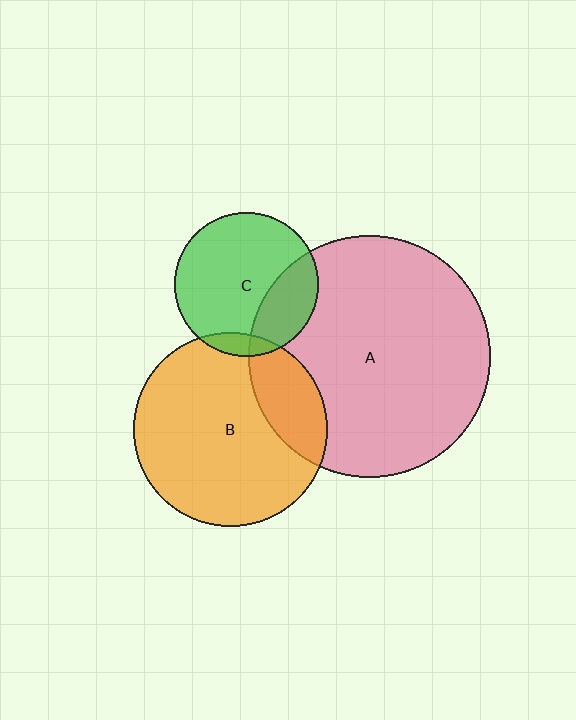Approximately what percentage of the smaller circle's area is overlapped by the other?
Approximately 10%.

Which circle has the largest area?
Circle A (pink).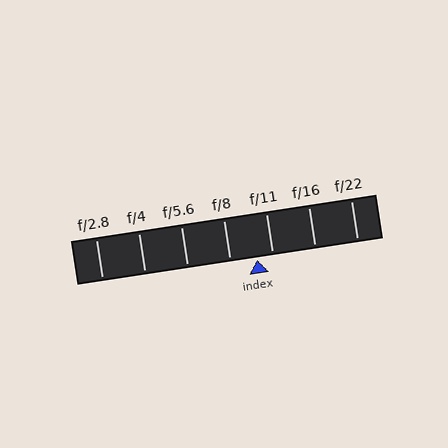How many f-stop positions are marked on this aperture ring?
There are 7 f-stop positions marked.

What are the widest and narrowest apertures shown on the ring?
The widest aperture shown is f/2.8 and the narrowest is f/22.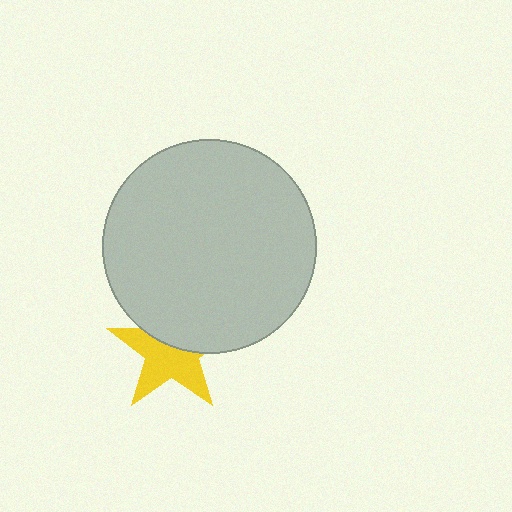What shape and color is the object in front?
The object in front is a light gray circle.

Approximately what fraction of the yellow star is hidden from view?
Roughly 42% of the yellow star is hidden behind the light gray circle.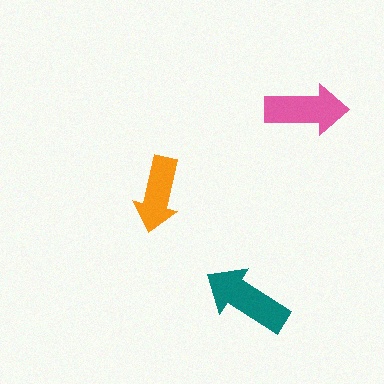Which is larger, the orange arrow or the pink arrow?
The pink one.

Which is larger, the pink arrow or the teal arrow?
The teal one.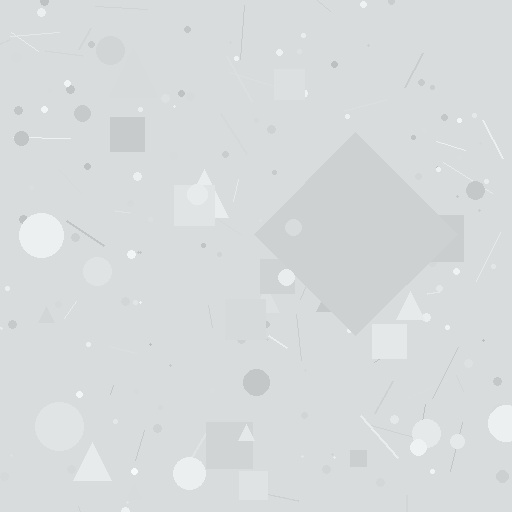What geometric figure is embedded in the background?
A diamond is embedded in the background.